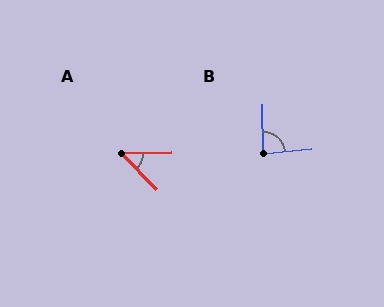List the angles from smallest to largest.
A (46°), B (85°).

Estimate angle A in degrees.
Approximately 46 degrees.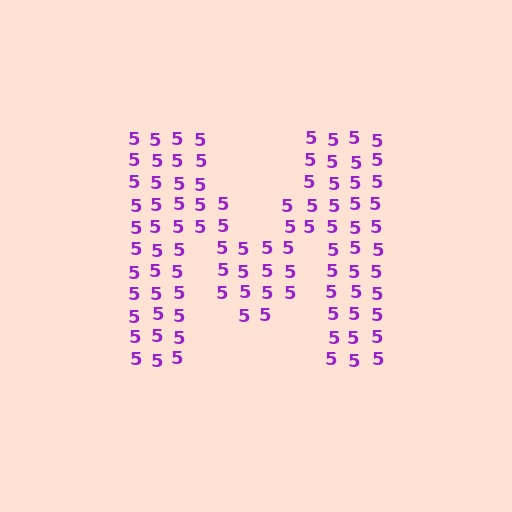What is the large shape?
The large shape is the letter M.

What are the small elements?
The small elements are digit 5's.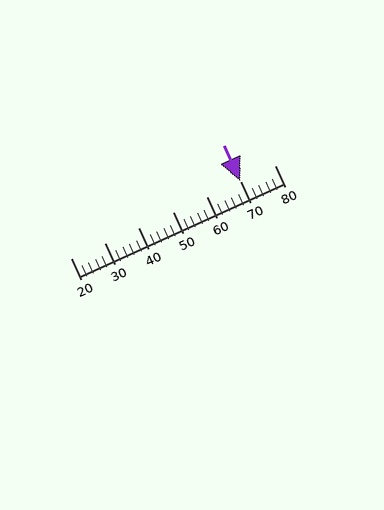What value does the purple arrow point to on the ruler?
The purple arrow points to approximately 70.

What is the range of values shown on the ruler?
The ruler shows values from 20 to 80.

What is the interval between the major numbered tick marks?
The major tick marks are spaced 10 units apart.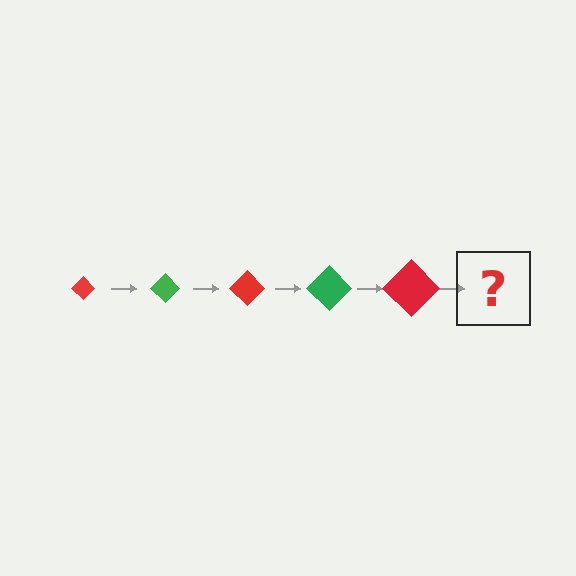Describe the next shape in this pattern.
It should be a green diamond, larger than the previous one.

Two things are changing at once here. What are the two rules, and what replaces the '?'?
The two rules are that the diamond grows larger each step and the color cycles through red and green. The '?' should be a green diamond, larger than the previous one.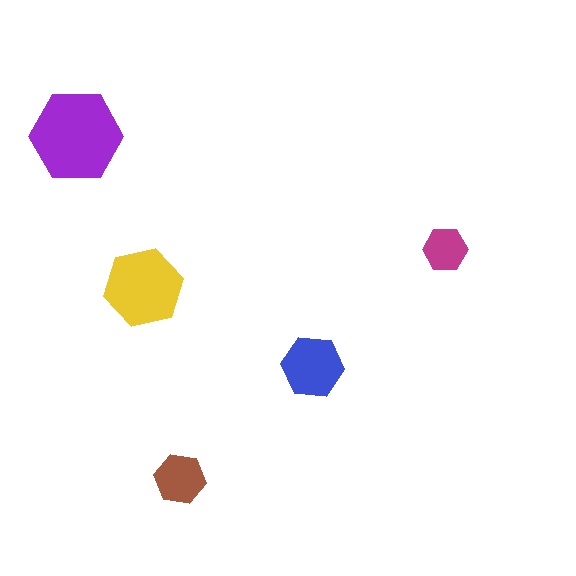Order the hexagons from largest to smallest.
the purple one, the yellow one, the blue one, the brown one, the magenta one.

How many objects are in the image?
There are 5 objects in the image.